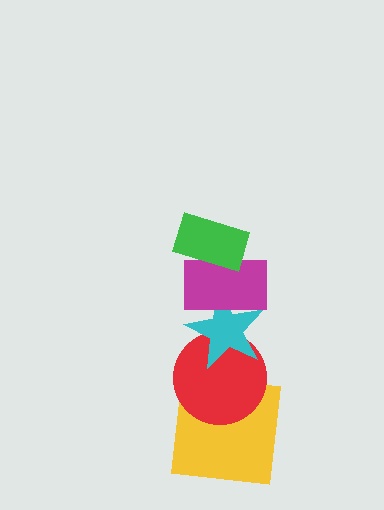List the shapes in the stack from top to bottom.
From top to bottom: the green rectangle, the magenta rectangle, the cyan star, the red circle, the yellow square.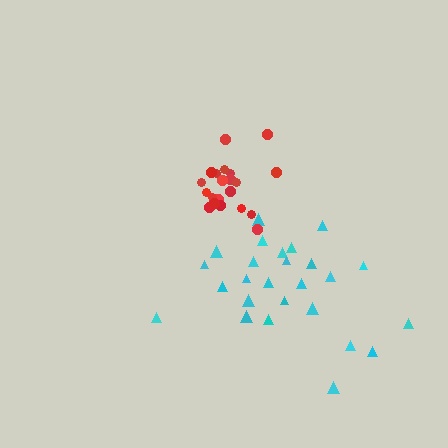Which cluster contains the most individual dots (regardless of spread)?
Cyan (26).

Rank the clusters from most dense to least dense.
red, cyan.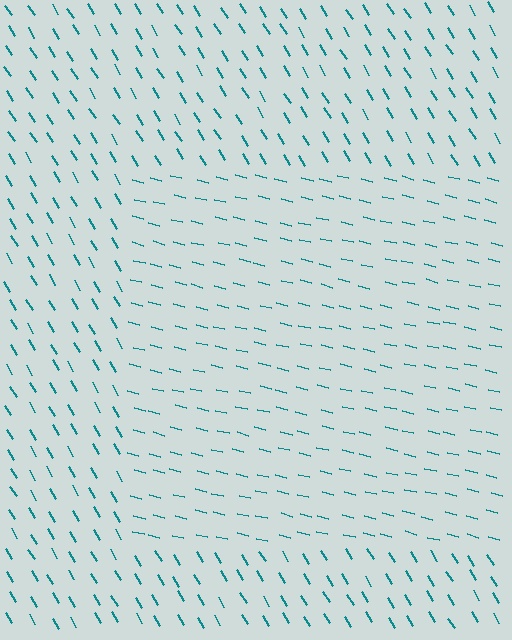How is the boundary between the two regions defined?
The boundary is defined purely by a change in line orientation (approximately 45 degrees difference). All lines are the same color and thickness.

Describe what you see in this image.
The image is filled with small teal line segments. A rectangle region in the image has lines oriented differently from the surrounding lines, creating a visible texture boundary.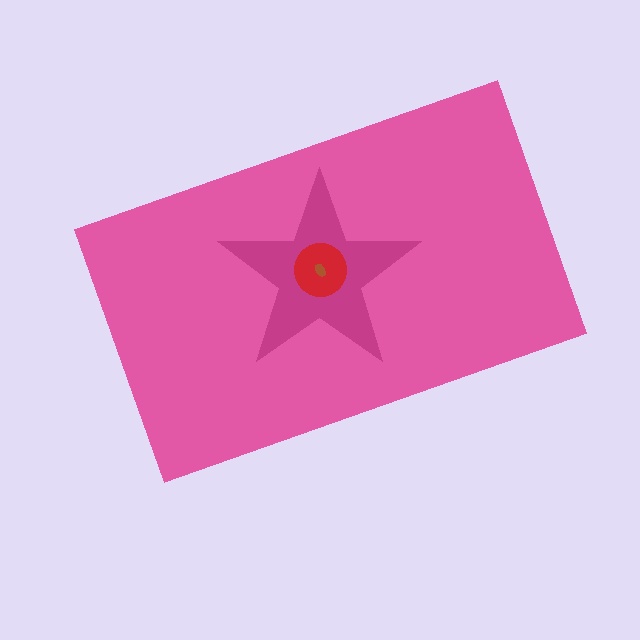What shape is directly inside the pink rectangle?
The magenta star.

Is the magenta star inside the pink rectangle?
Yes.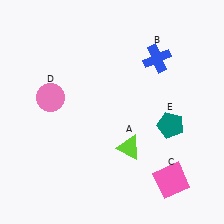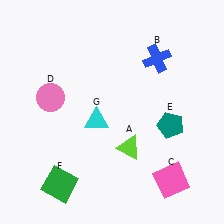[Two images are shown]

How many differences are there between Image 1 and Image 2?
There are 2 differences between the two images.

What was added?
A green square (F), a cyan triangle (G) were added in Image 2.